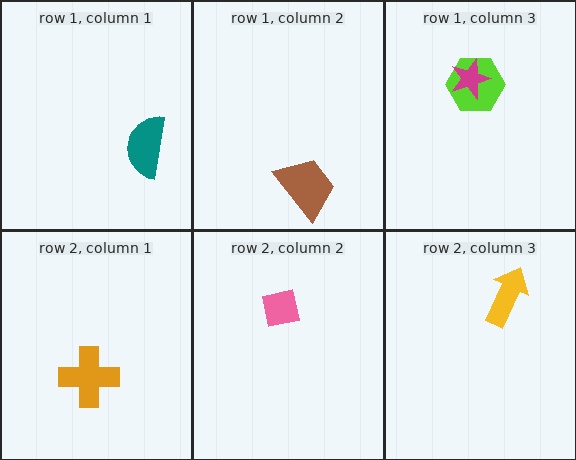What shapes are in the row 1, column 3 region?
The lime hexagon, the magenta star.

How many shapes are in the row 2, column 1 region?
1.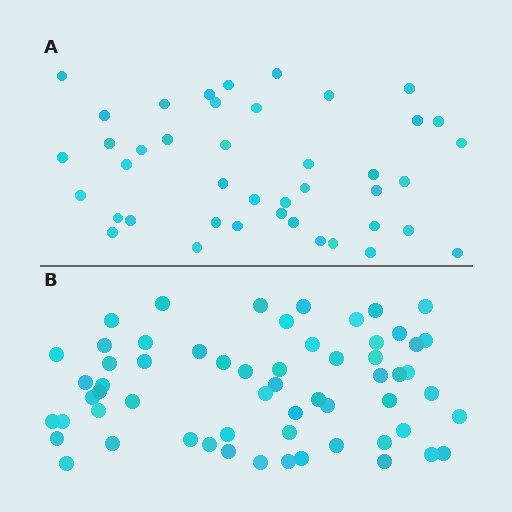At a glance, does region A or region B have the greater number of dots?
Region B (the bottom region) has more dots.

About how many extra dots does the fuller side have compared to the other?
Region B has approximately 20 more dots than region A.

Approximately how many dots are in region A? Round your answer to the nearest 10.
About 40 dots. (The exact count is 42, which rounds to 40.)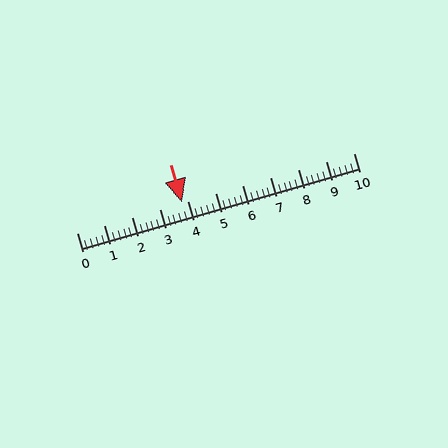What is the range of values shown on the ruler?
The ruler shows values from 0 to 10.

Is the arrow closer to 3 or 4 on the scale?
The arrow is closer to 4.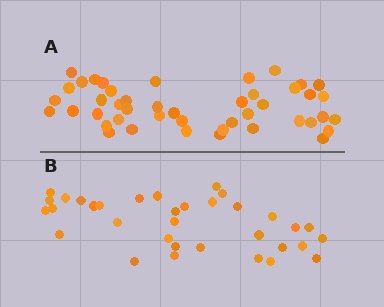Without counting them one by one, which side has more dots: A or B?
Region A (the top region) has more dots.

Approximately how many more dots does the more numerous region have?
Region A has roughly 12 or so more dots than region B.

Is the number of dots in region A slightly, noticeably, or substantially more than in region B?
Region A has noticeably more, but not dramatically so. The ratio is roughly 1.3 to 1.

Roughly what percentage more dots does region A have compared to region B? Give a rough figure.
About 30% more.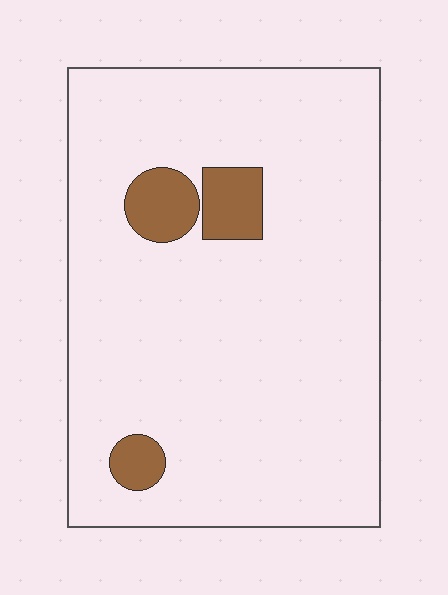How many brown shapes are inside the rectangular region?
3.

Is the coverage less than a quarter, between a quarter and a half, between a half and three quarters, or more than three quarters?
Less than a quarter.